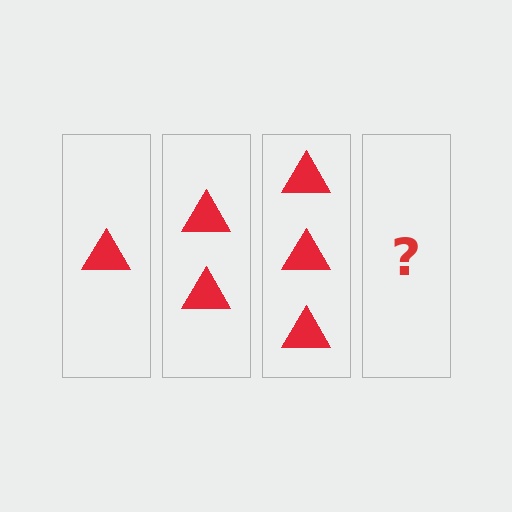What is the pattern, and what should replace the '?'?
The pattern is that each step adds one more triangle. The '?' should be 4 triangles.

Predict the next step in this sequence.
The next step is 4 triangles.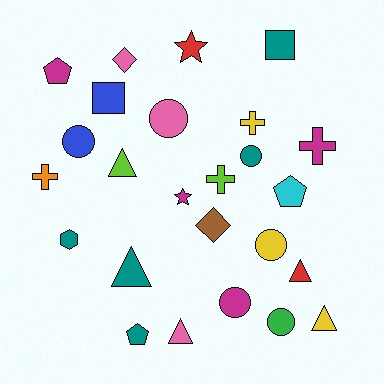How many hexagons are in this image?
There is 1 hexagon.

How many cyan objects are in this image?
There is 1 cyan object.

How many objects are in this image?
There are 25 objects.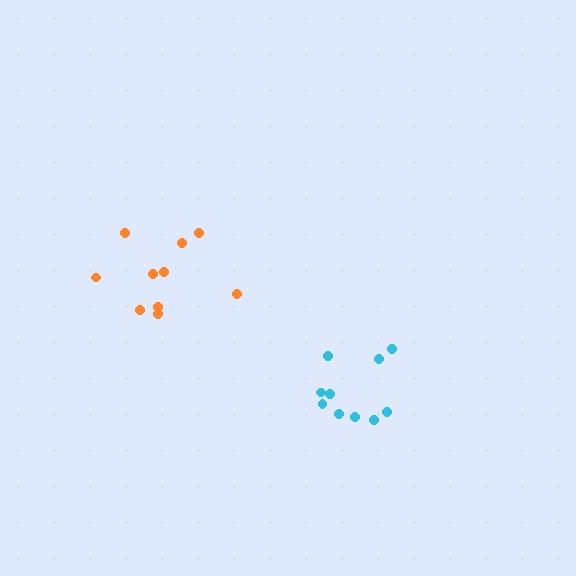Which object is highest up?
The orange cluster is topmost.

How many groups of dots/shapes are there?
There are 2 groups.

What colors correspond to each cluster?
The clusters are colored: cyan, orange.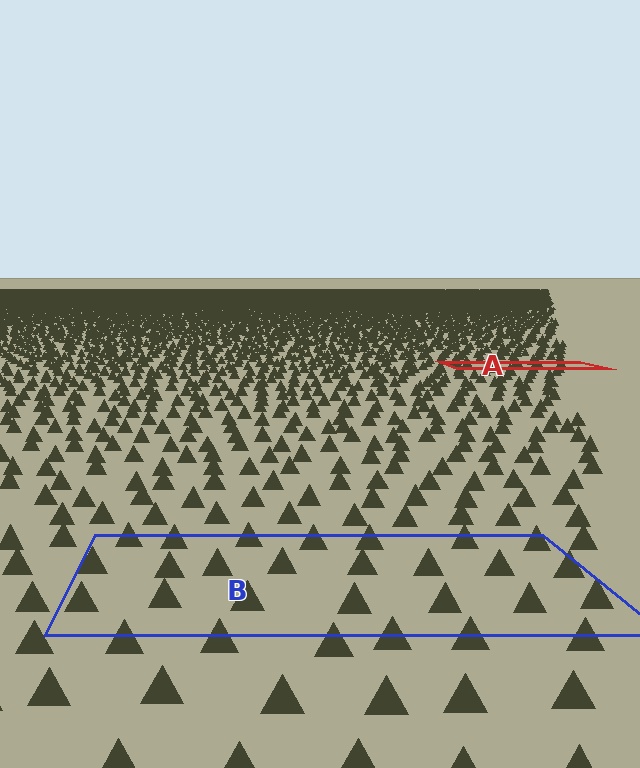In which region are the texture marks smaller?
The texture marks are smaller in region A, because it is farther away.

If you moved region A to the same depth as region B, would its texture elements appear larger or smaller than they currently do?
They would appear larger. At a closer depth, the same texture elements are projected at a bigger on-screen size.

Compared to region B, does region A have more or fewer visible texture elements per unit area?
Region A has more texture elements per unit area — they are packed more densely because it is farther away.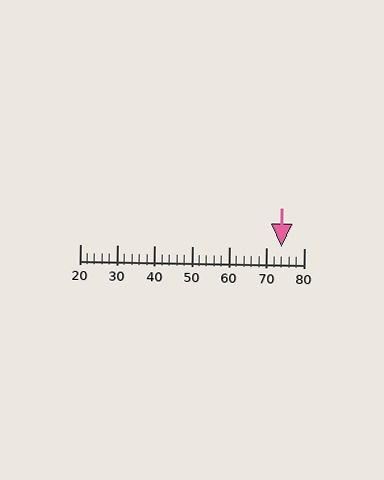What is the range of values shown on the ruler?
The ruler shows values from 20 to 80.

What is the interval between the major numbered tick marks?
The major tick marks are spaced 10 units apart.